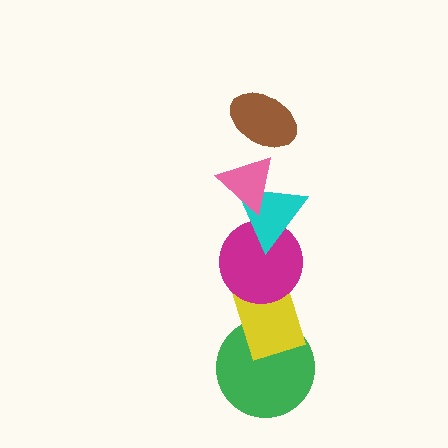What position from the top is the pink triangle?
The pink triangle is 2nd from the top.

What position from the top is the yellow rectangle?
The yellow rectangle is 5th from the top.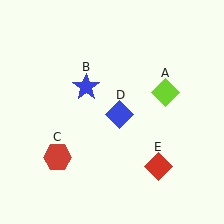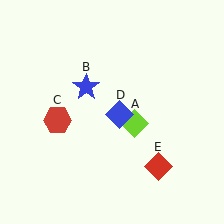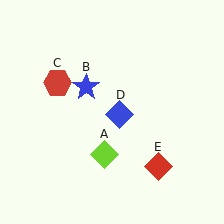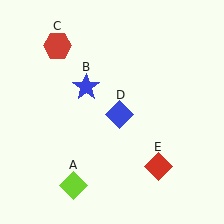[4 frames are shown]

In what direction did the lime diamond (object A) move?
The lime diamond (object A) moved down and to the left.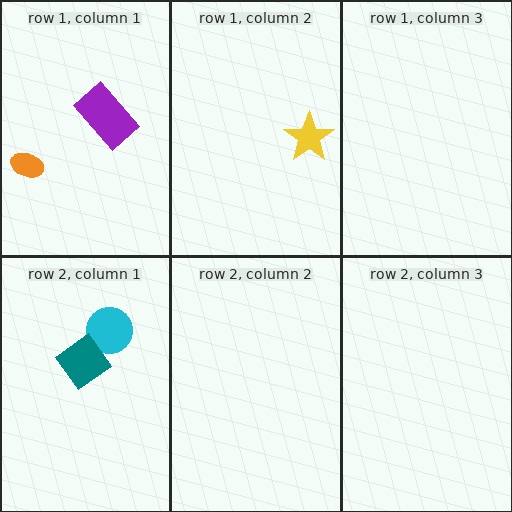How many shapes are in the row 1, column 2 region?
1.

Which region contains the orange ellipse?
The row 1, column 1 region.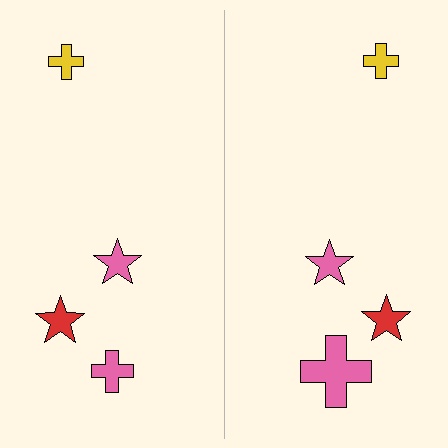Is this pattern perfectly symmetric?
No, the pattern is not perfectly symmetric. The pink cross on the right side has a different size than its mirror counterpart.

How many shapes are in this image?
There are 8 shapes in this image.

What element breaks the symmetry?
The pink cross on the right side has a different size than its mirror counterpart.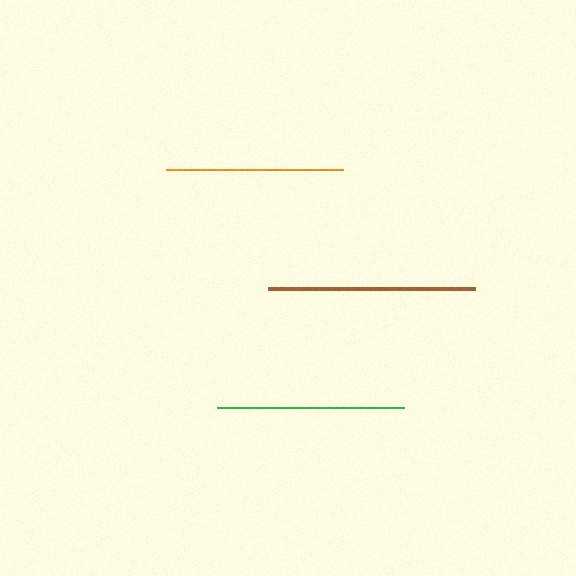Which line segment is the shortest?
The orange line is the shortest at approximately 177 pixels.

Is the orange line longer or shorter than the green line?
The green line is longer than the orange line.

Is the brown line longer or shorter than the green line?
The brown line is longer than the green line.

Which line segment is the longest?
The brown line is the longest at approximately 206 pixels.